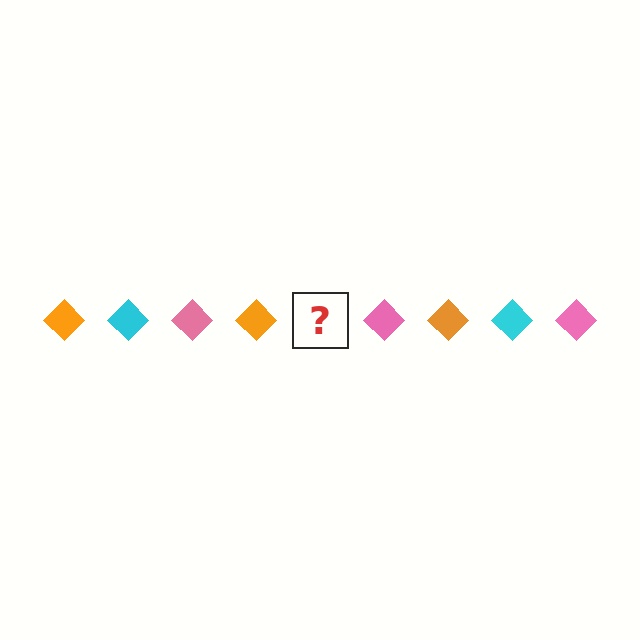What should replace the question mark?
The question mark should be replaced with a cyan diamond.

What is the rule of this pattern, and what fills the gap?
The rule is that the pattern cycles through orange, cyan, pink diamonds. The gap should be filled with a cyan diamond.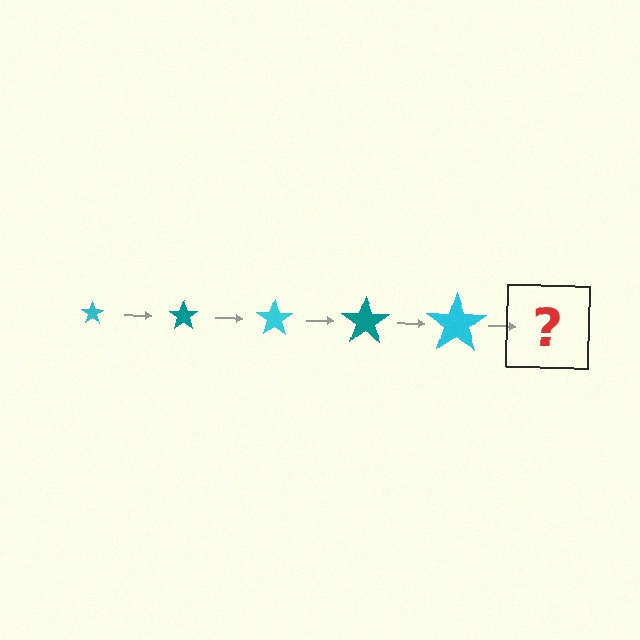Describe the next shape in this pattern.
It should be a teal star, larger than the previous one.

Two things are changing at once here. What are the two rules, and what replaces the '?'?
The two rules are that the star grows larger each step and the color cycles through cyan and teal. The '?' should be a teal star, larger than the previous one.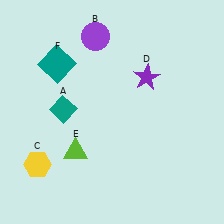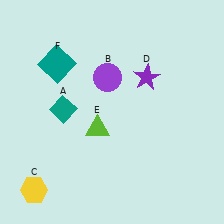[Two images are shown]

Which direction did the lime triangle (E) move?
The lime triangle (E) moved up.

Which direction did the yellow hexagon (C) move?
The yellow hexagon (C) moved down.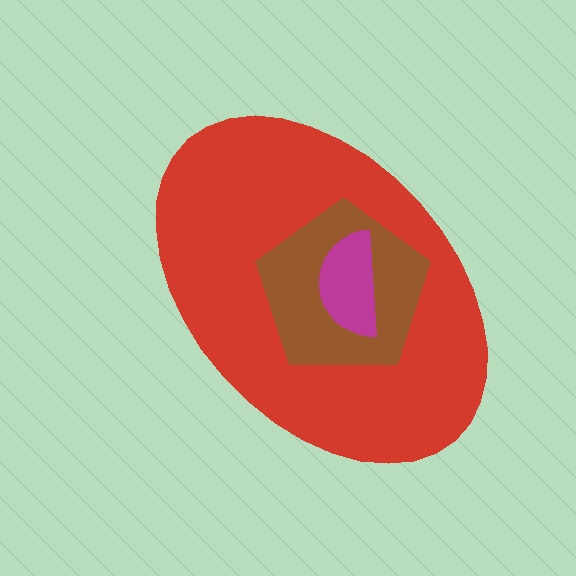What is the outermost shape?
The red ellipse.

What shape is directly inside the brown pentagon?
The magenta semicircle.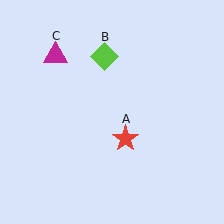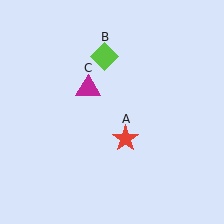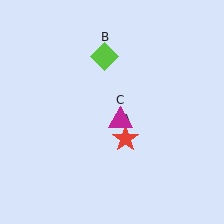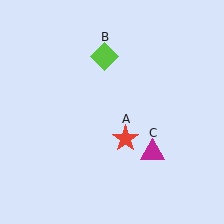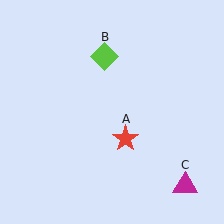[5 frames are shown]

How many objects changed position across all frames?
1 object changed position: magenta triangle (object C).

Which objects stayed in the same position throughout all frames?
Red star (object A) and lime diamond (object B) remained stationary.